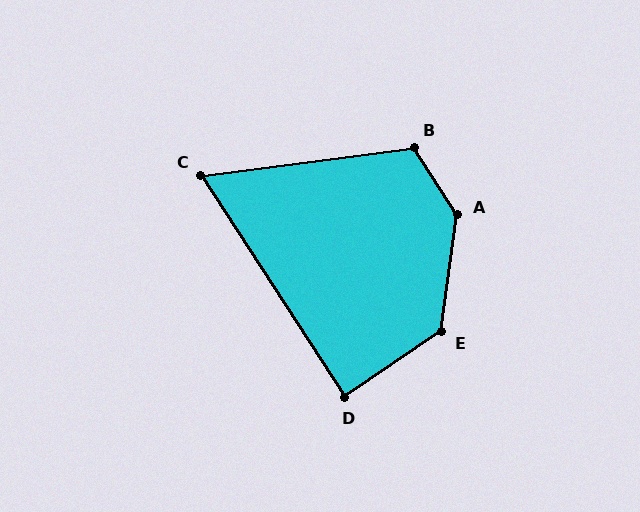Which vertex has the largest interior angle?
A, at approximately 140 degrees.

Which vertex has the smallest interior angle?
C, at approximately 65 degrees.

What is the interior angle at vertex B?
Approximately 115 degrees (obtuse).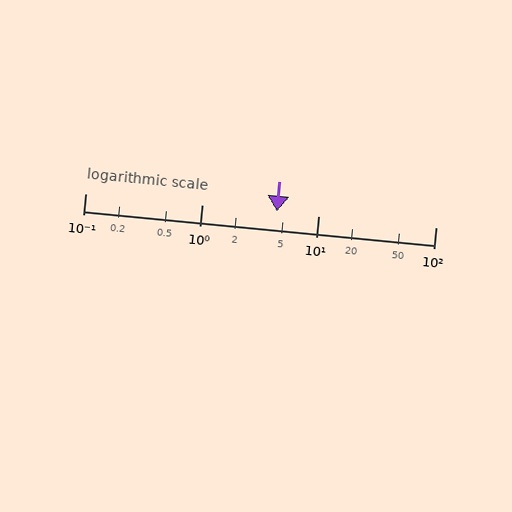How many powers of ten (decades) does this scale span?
The scale spans 3 decades, from 0.1 to 100.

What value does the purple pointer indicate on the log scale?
The pointer indicates approximately 4.4.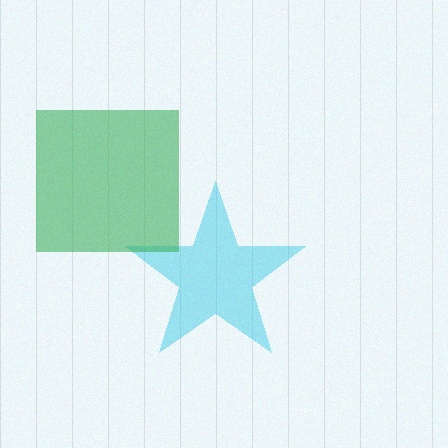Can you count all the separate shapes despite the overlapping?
Yes, there are 2 separate shapes.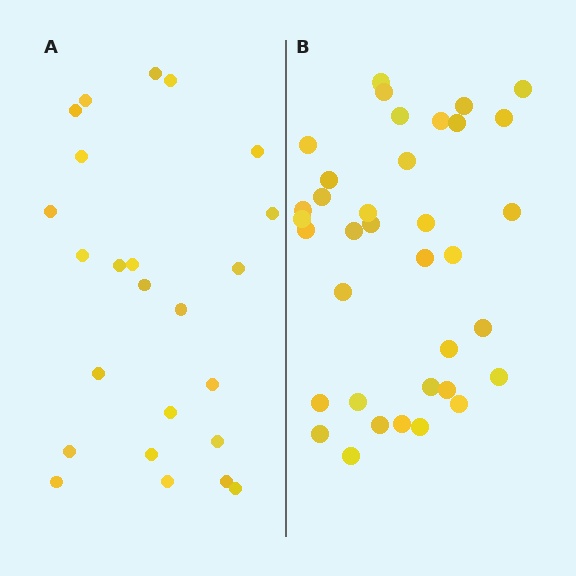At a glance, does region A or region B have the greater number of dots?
Region B (the right region) has more dots.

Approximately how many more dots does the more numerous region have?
Region B has roughly 12 or so more dots than region A.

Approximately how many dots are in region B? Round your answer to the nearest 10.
About 40 dots. (The exact count is 36, which rounds to 40.)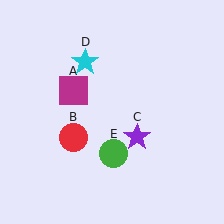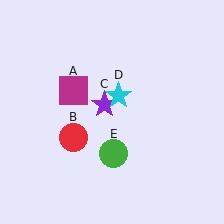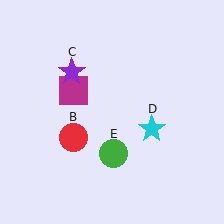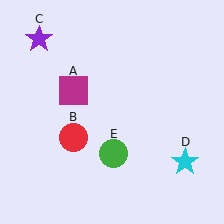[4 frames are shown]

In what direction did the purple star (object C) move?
The purple star (object C) moved up and to the left.